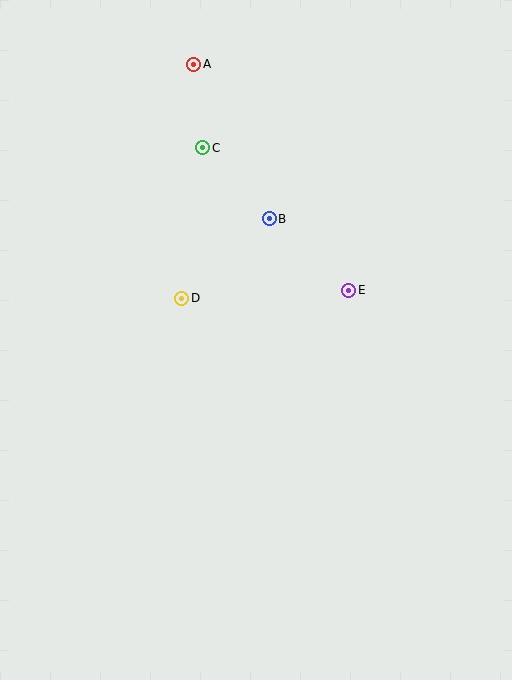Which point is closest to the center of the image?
Point D at (182, 298) is closest to the center.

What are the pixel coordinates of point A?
Point A is at (194, 64).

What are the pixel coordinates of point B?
Point B is at (269, 219).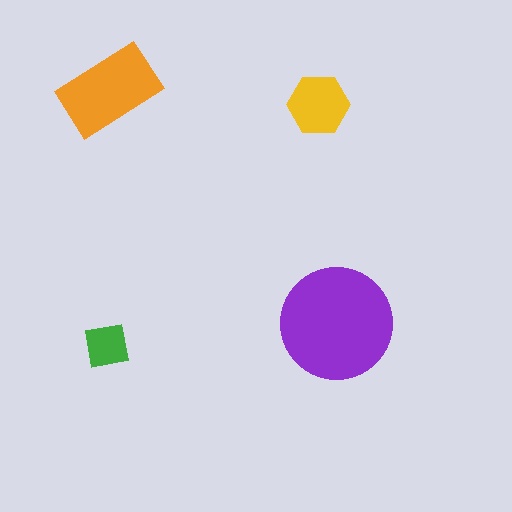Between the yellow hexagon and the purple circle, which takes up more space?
The purple circle.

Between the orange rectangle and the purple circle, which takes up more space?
The purple circle.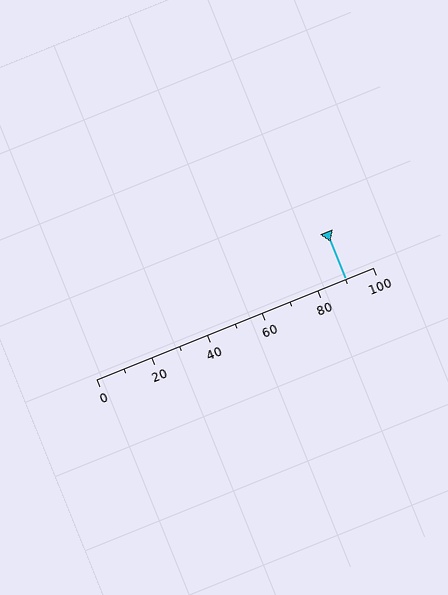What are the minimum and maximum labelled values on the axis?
The axis runs from 0 to 100.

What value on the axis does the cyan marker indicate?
The marker indicates approximately 90.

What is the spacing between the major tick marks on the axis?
The major ticks are spaced 20 apart.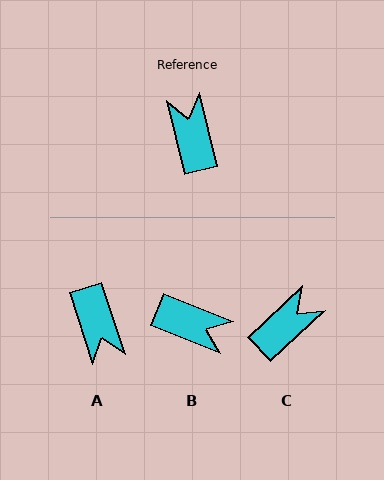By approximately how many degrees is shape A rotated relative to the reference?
Approximately 175 degrees clockwise.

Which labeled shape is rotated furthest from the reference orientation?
A, about 175 degrees away.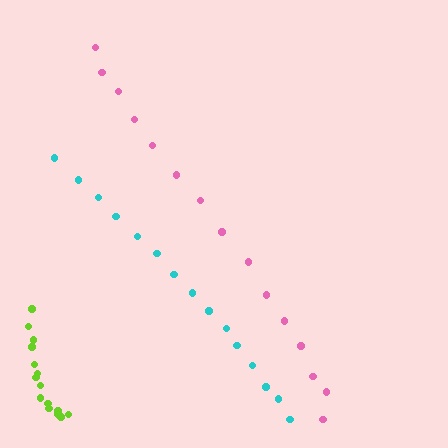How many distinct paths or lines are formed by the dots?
There are 3 distinct paths.